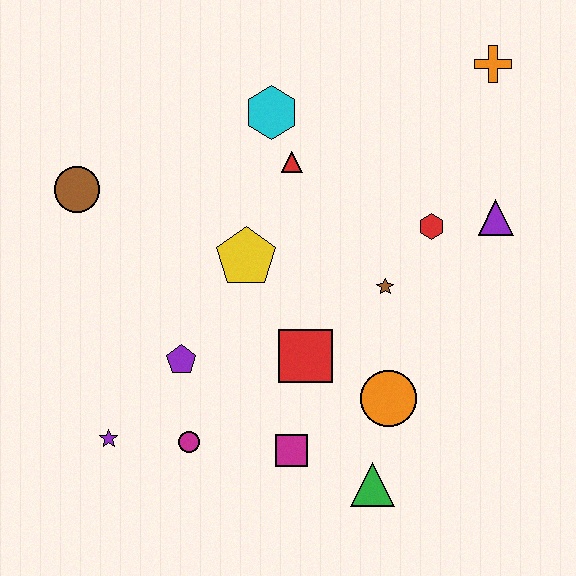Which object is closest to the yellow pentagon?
The red triangle is closest to the yellow pentagon.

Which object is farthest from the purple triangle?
The purple star is farthest from the purple triangle.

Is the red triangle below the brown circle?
No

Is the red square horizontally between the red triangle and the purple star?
No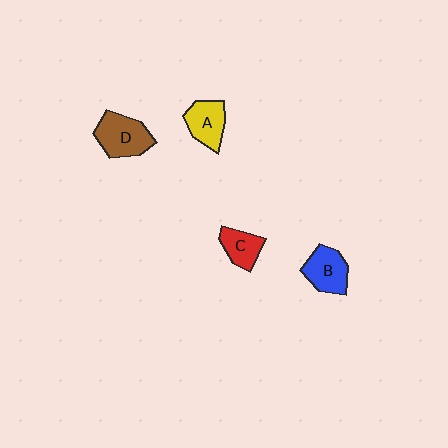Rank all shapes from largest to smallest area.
From largest to smallest: D (brown), B (blue), A (yellow), C (red).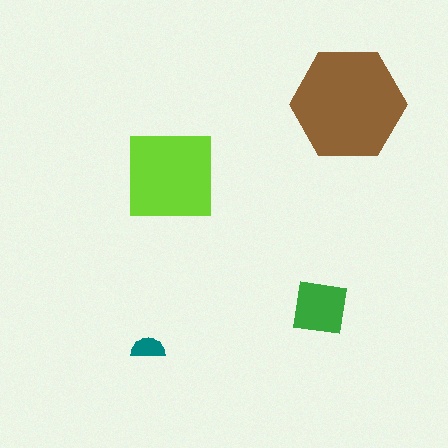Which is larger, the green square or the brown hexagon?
The brown hexagon.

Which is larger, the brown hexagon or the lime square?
The brown hexagon.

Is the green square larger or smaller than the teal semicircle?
Larger.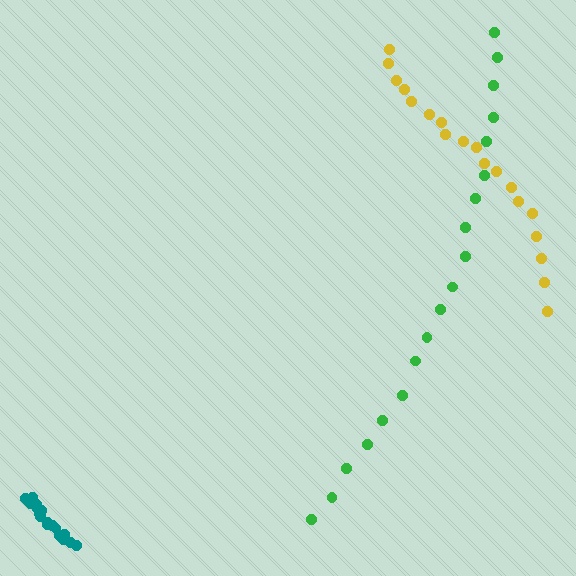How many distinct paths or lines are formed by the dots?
There are 3 distinct paths.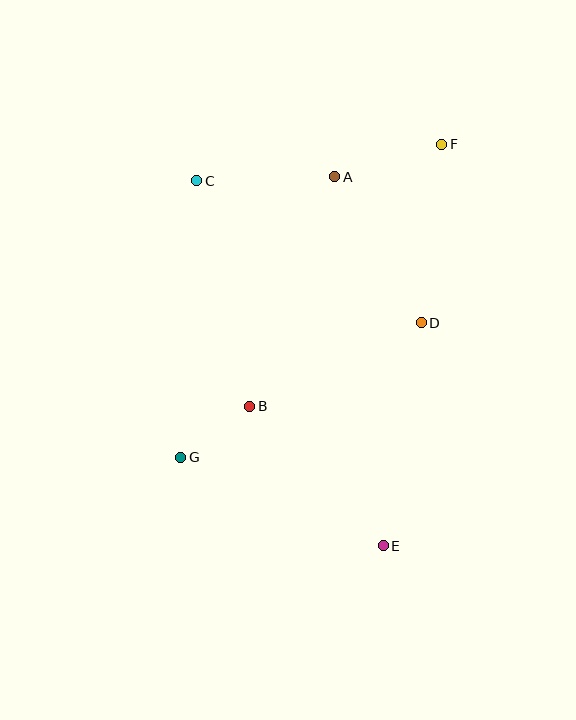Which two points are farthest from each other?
Points C and E are farthest from each other.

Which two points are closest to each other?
Points B and G are closest to each other.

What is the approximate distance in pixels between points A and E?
The distance between A and E is approximately 372 pixels.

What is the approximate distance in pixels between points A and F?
The distance between A and F is approximately 111 pixels.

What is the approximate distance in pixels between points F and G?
The distance between F and G is approximately 407 pixels.